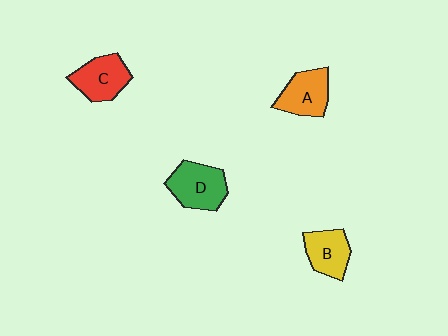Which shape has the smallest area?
Shape B (yellow).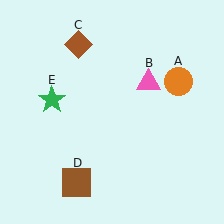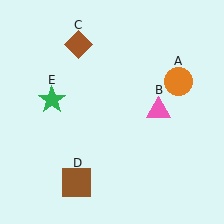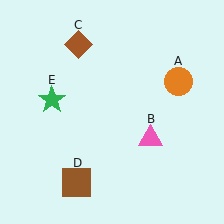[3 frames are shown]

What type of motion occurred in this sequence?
The pink triangle (object B) rotated clockwise around the center of the scene.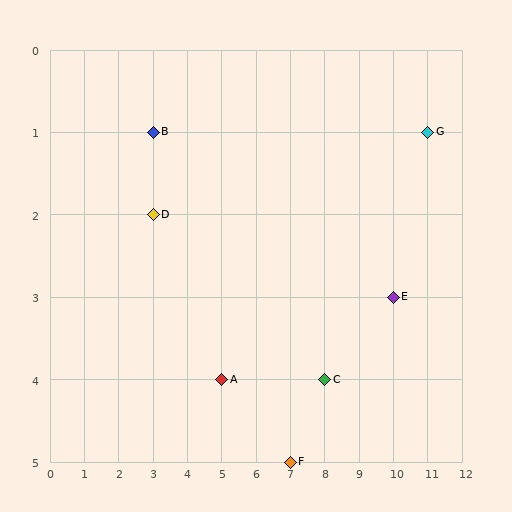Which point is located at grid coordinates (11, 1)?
Point G is at (11, 1).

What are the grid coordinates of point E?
Point E is at grid coordinates (10, 3).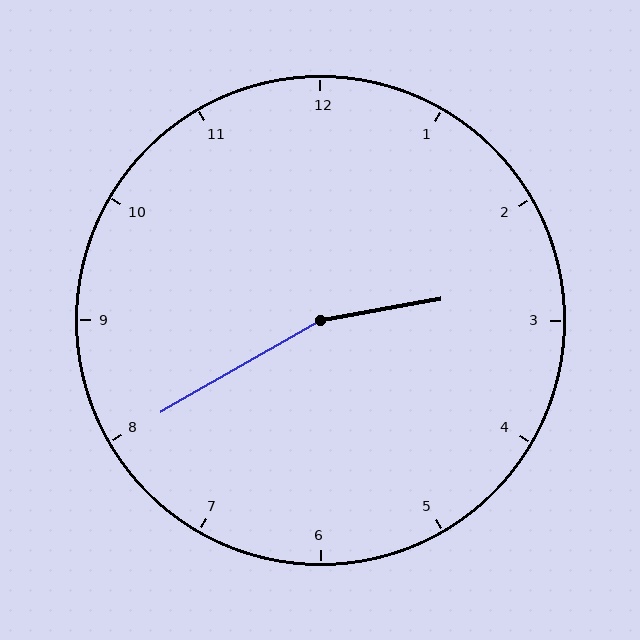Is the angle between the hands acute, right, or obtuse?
It is obtuse.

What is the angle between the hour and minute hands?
Approximately 160 degrees.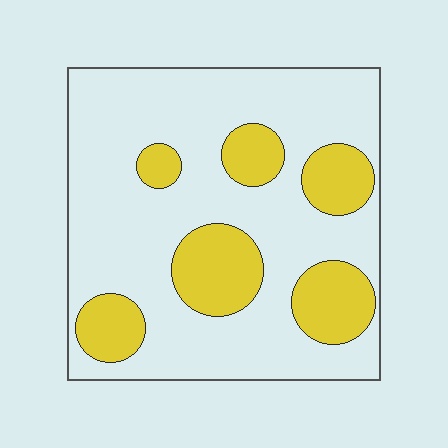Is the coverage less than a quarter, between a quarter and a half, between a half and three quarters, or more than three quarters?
Between a quarter and a half.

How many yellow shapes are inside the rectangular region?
6.